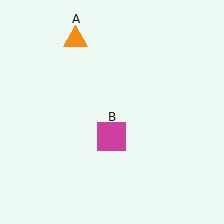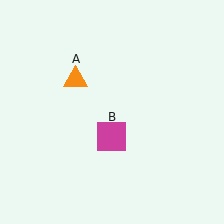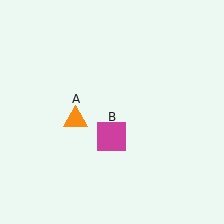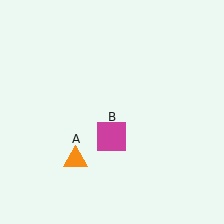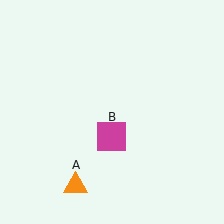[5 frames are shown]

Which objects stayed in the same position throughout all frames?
Magenta square (object B) remained stationary.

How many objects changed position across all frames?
1 object changed position: orange triangle (object A).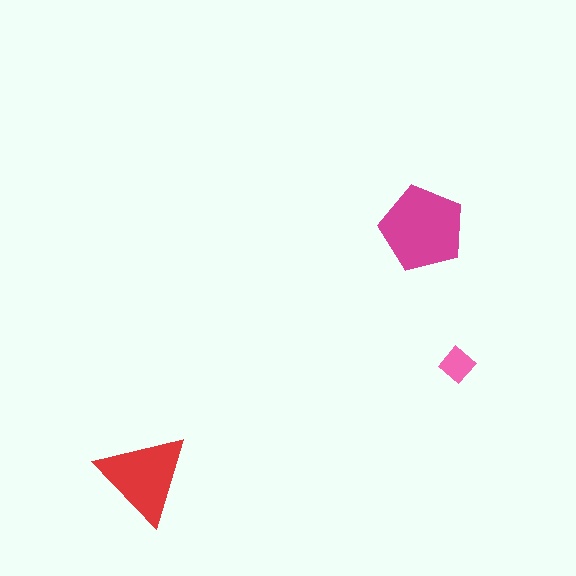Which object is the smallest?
The pink diamond.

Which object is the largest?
The magenta pentagon.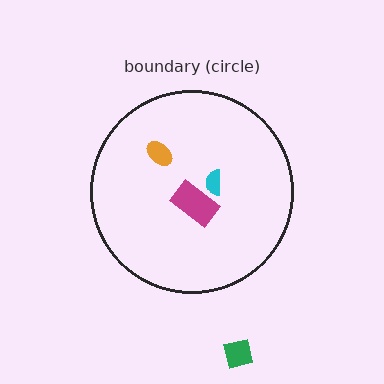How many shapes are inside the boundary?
3 inside, 1 outside.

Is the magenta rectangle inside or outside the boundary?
Inside.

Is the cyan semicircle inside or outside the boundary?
Inside.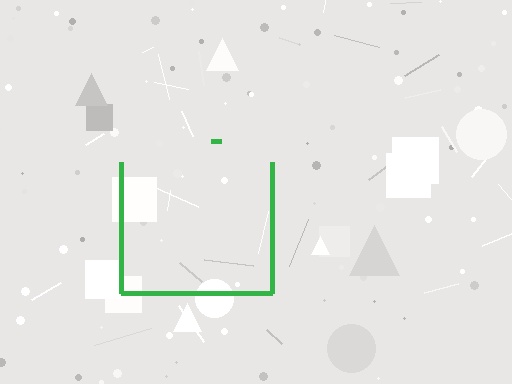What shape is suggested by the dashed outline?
The dashed outline suggests a square.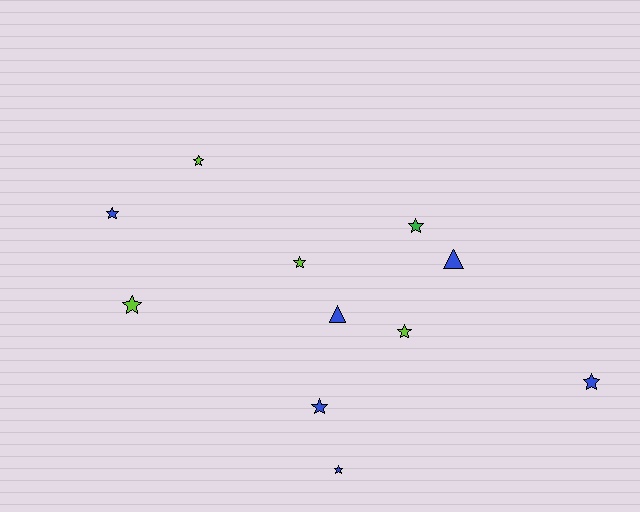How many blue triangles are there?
There are 2 blue triangles.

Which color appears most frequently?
Blue, with 6 objects.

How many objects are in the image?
There are 11 objects.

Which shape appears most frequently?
Star, with 9 objects.